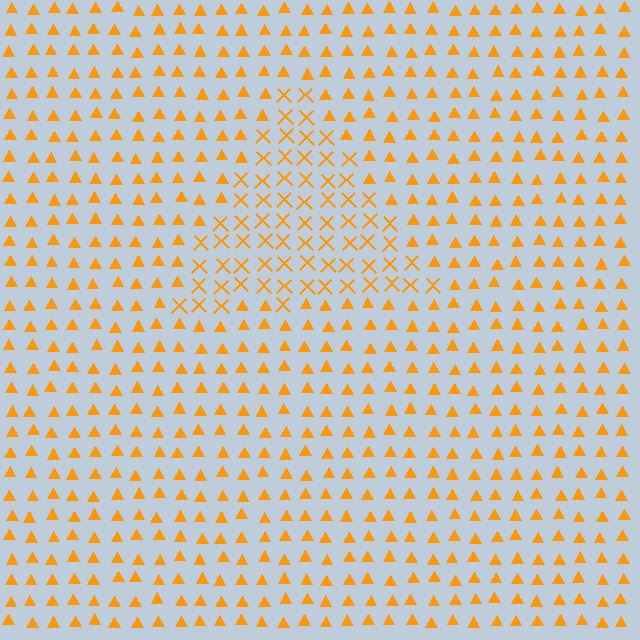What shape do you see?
I see a triangle.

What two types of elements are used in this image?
The image uses X marks inside the triangle region and triangles outside it.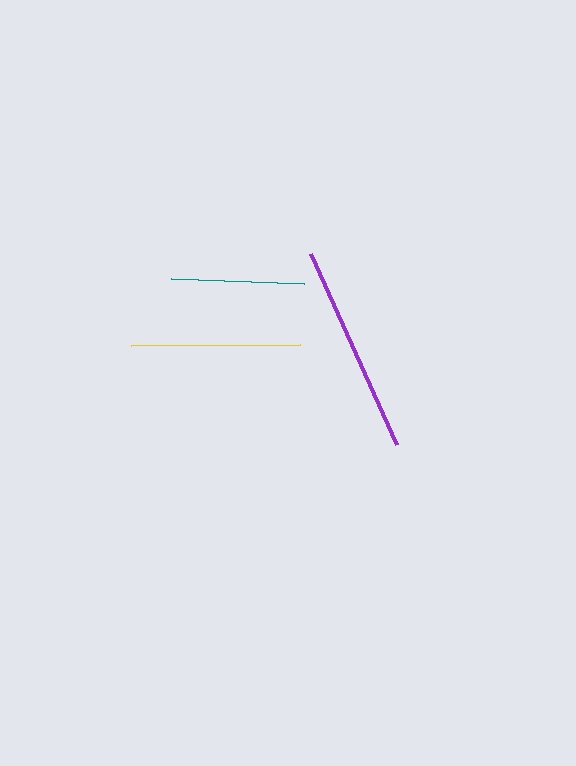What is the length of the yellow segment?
The yellow segment is approximately 169 pixels long.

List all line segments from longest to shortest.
From longest to shortest: purple, yellow, teal.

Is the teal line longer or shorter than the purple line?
The purple line is longer than the teal line.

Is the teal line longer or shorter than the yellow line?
The yellow line is longer than the teal line.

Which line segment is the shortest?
The teal line is the shortest at approximately 133 pixels.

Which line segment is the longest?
The purple line is the longest at approximately 208 pixels.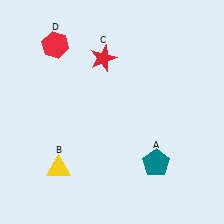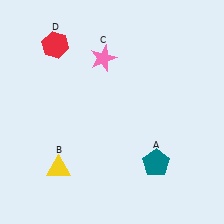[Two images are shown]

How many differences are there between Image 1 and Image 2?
There is 1 difference between the two images.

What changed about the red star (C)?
In Image 1, C is red. In Image 2, it changed to pink.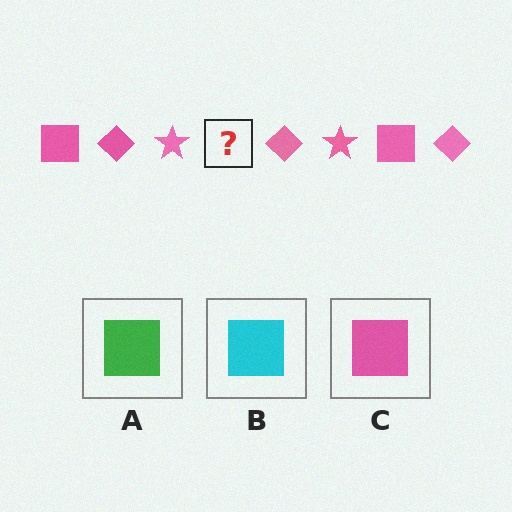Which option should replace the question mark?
Option C.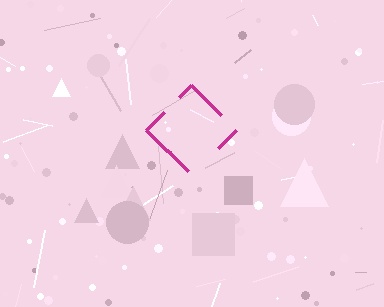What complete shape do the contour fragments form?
The contour fragments form a diamond.